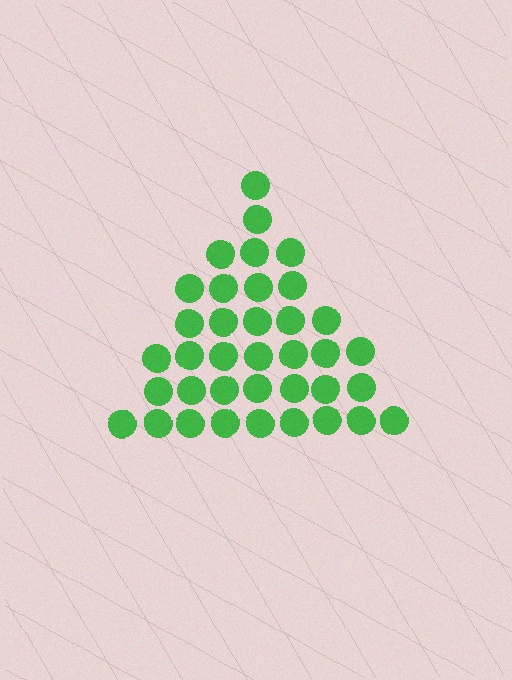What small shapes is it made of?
It is made of small circles.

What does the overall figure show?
The overall figure shows a triangle.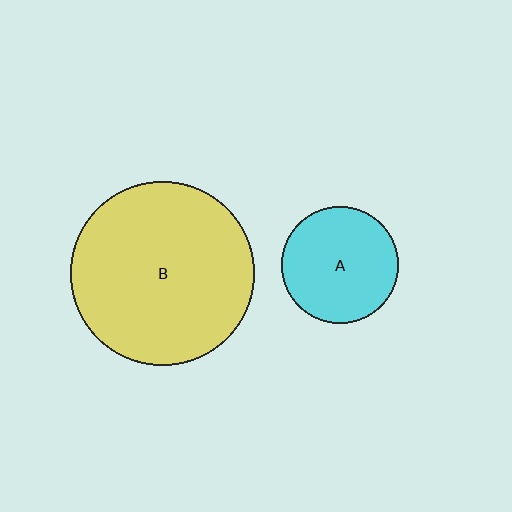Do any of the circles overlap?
No, none of the circles overlap.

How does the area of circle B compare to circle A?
Approximately 2.5 times.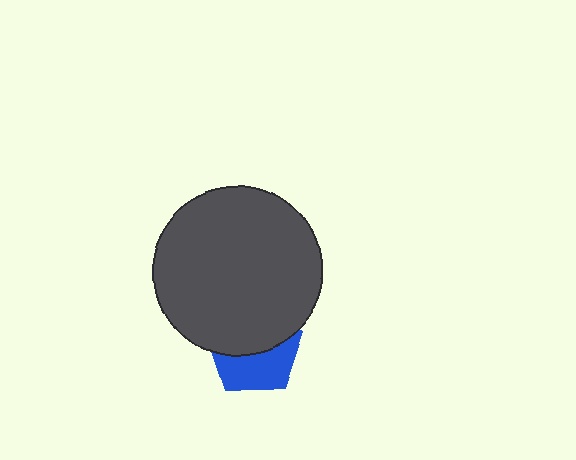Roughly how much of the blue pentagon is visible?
About half of it is visible (roughly 46%).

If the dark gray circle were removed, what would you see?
You would see the complete blue pentagon.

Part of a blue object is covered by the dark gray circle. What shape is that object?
It is a pentagon.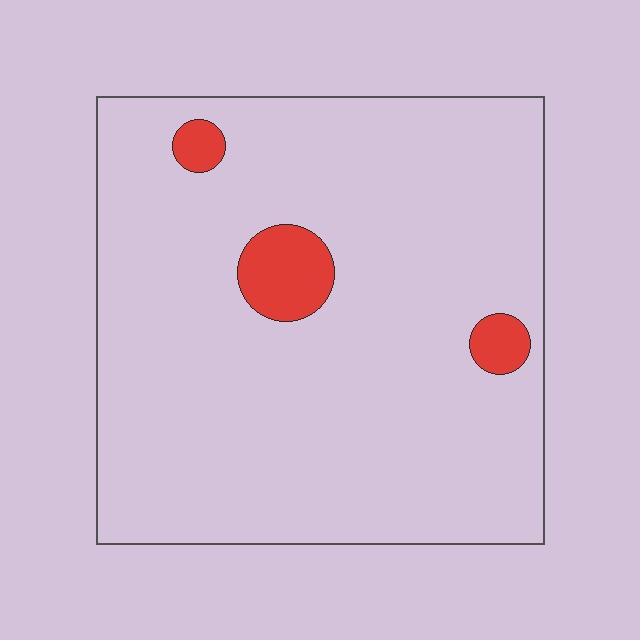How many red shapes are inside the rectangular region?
3.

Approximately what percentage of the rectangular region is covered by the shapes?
Approximately 5%.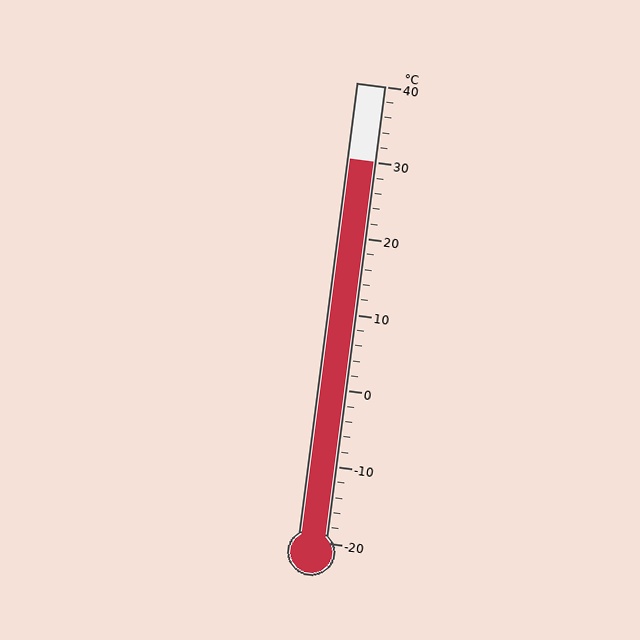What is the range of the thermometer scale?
The thermometer scale ranges from -20°C to 40°C.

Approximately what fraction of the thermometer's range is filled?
The thermometer is filled to approximately 85% of its range.